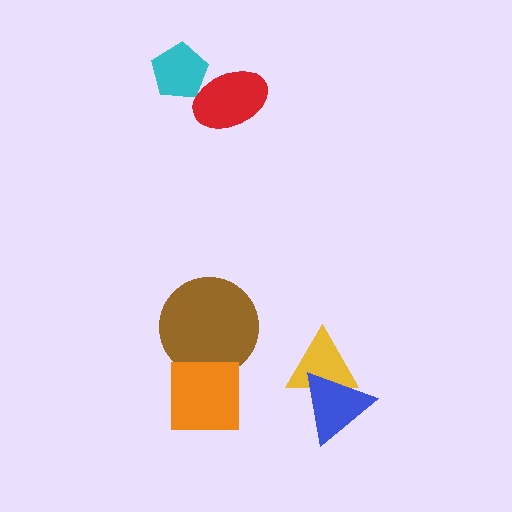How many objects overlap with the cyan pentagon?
1 object overlaps with the cyan pentagon.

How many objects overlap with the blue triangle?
1 object overlaps with the blue triangle.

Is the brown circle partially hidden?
Yes, it is partially covered by another shape.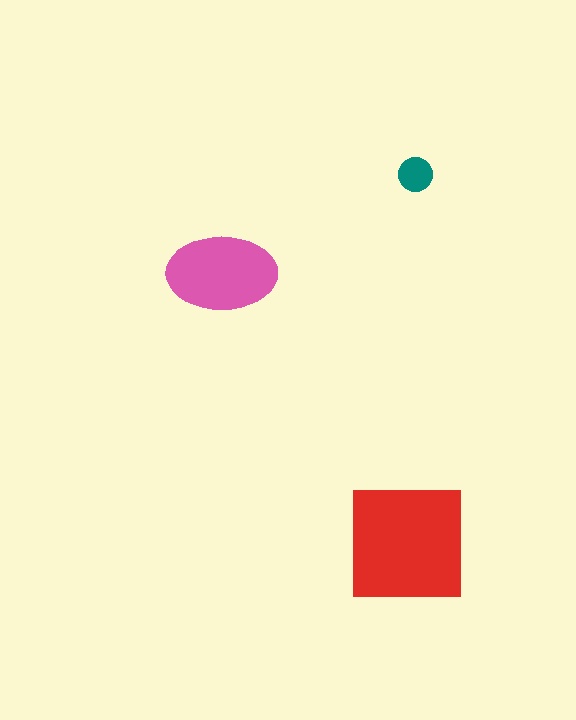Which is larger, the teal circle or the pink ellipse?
The pink ellipse.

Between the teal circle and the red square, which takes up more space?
The red square.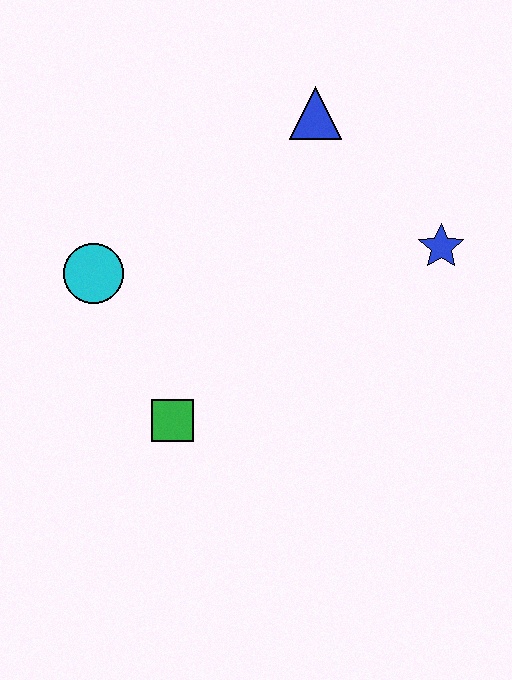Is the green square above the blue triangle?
No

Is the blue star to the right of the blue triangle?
Yes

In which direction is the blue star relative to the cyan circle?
The blue star is to the right of the cyan circle.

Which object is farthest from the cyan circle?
The blue star is farthest from the cyan circle.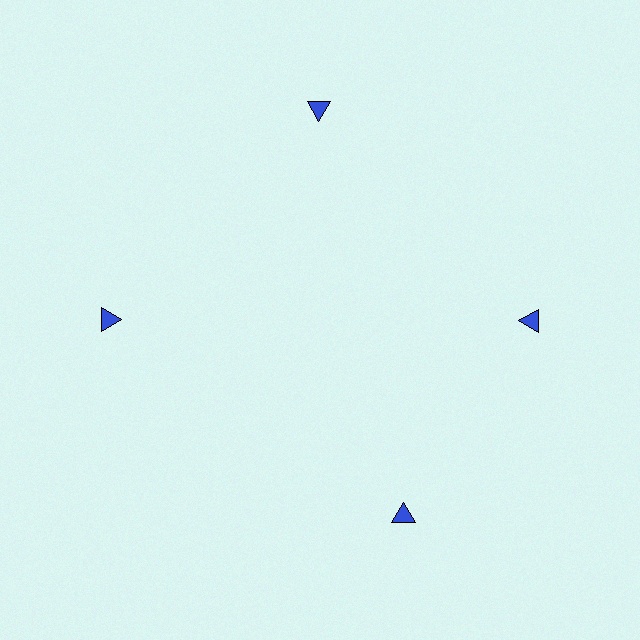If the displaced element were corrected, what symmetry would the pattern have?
It would have 4-fold rotational symmetry — the pattern would map onto itself every 90 degrees.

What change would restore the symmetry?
The symmetry would be restored by rotating it back into even spacing with its neighbors so that all 4 triangles sit at equal angles and equal distance from the center.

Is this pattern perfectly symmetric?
No. The 4 blue triangles are arranged in a ring, but one element near the 6 o'clock position is rotated out of alignment along the ring, breaking the 4-fold rotational symmetry.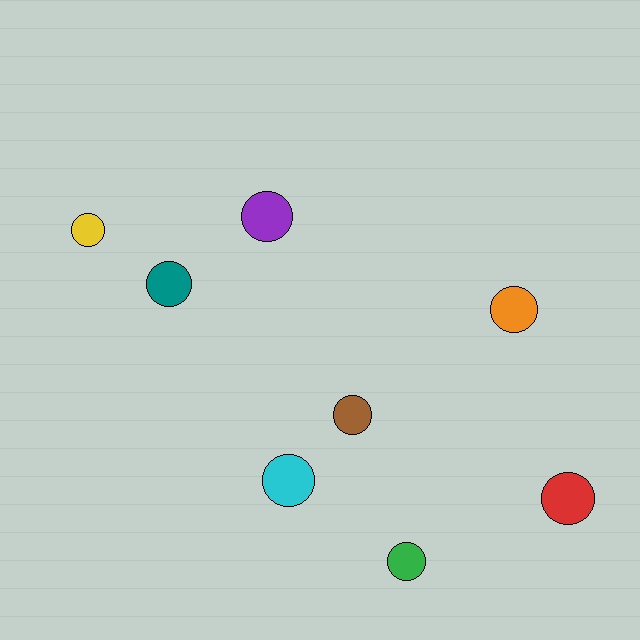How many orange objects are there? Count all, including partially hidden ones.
There is 1 orange object.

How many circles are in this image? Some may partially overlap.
There are 8 circles.